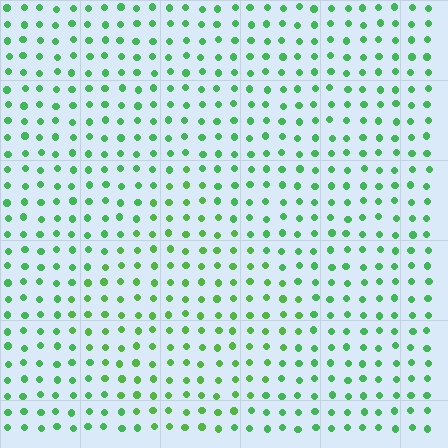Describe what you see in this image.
The image is filled with small green elements in a uniform arrangement. A diamond-shaped region is visible where the elements are tinted to a slightly different hue, forming a subtle color boundary.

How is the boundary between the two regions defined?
The boundary is defined purely by a slight shift in hue (about 18 degrees). Spacing, size, and orientation are identical on both sides.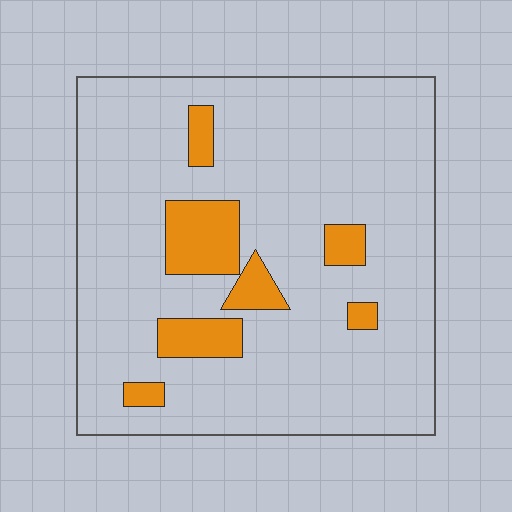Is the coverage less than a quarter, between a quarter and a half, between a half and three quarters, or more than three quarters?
Less than a quarter.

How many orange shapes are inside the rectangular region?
7.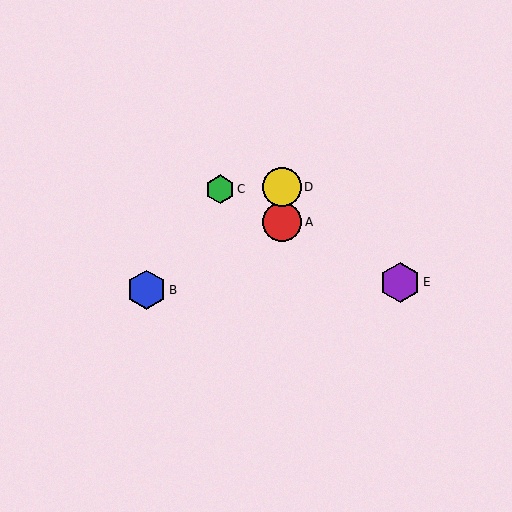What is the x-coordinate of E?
Object E is at x≈400.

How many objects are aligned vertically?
2 objects (A, D) are aligned vertically.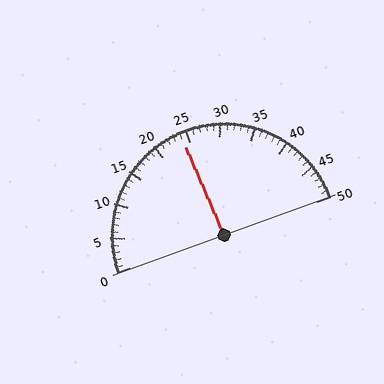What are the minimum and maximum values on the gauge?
The gauge ranges from 0 to 50.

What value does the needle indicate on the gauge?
The needle indicates approximately 24.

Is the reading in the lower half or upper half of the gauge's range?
The reading is in the lower half of the range (0 to 50).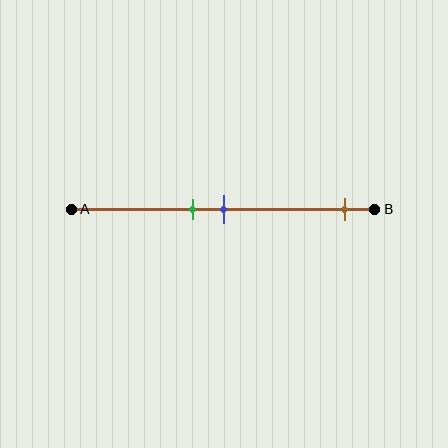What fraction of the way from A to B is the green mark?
The green mark is approximately 40% (0.4) of the way from A to B.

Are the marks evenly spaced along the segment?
No, the marks are not evenly spaced.